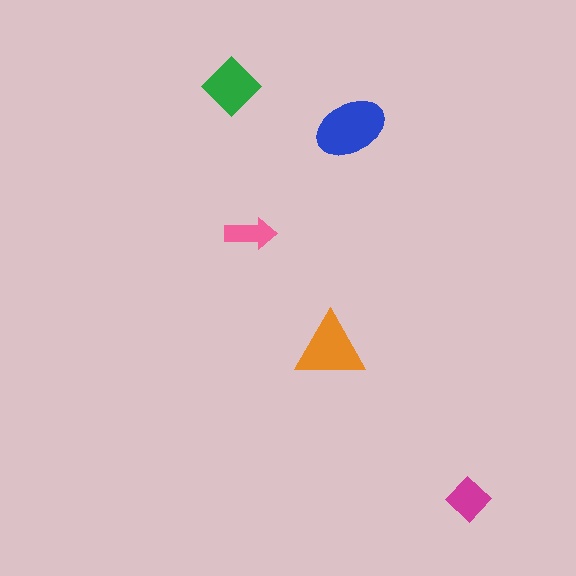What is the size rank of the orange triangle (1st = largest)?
2nd.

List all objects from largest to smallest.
The blue ellipse, the orange triangle, the green diamond, the magenta diamond, the pink arrow.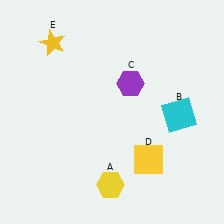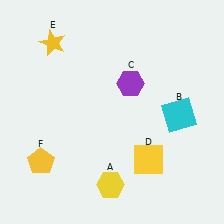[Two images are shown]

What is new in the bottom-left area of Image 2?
A yellow pentagon (F) was added in the bottom-left area of Image 2.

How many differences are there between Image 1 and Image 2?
There is 1 difference between the two images.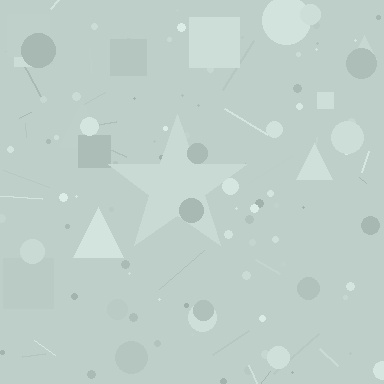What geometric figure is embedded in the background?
A star is embedded in the background.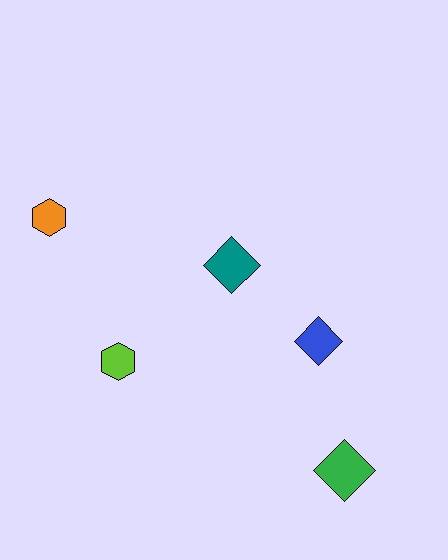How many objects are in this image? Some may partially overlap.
There are 5 objects.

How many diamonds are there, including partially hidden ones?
There are 3 diamonds.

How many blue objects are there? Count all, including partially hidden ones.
There is 1 blue object.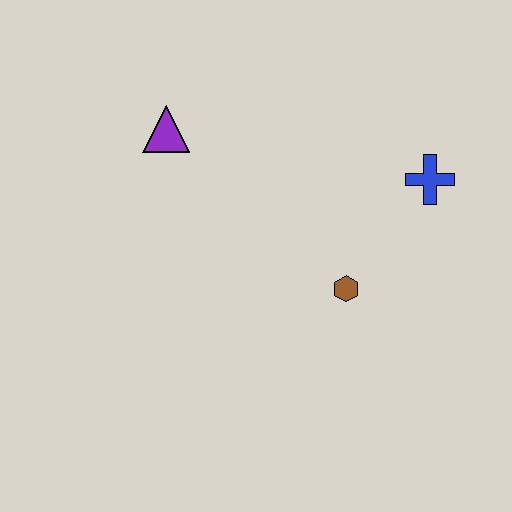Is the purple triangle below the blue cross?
No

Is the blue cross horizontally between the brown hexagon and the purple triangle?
No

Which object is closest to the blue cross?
The brown hexagon is closest to the blue cross.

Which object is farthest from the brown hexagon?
The purple triangle is farthest from the brown hexagon.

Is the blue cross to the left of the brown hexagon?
No